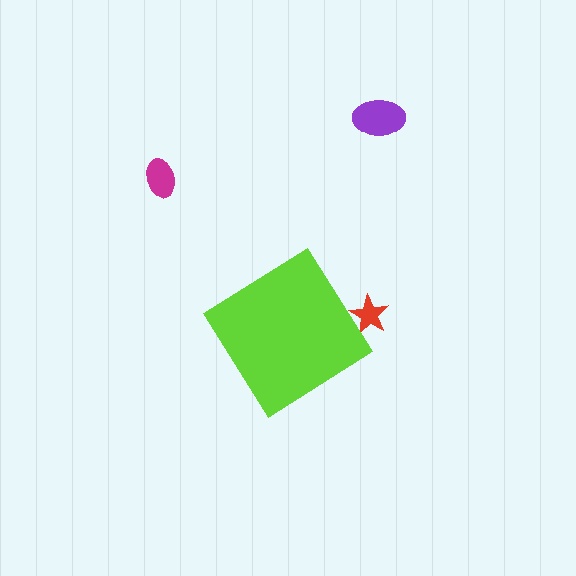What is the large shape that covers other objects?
A lime diamond.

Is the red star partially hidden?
Yes, the red star is partially hidden behind the lime diamond.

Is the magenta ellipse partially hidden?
No, the magenta ellipse is fully visible.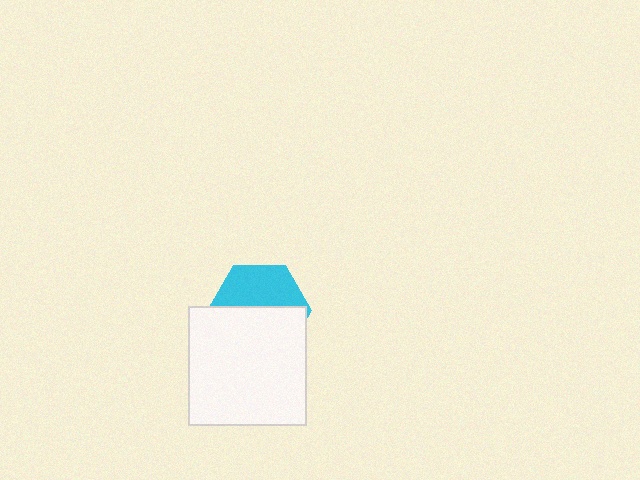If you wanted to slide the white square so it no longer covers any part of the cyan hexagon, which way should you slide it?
Slide it down — that is the most direct way to separate the two shapes.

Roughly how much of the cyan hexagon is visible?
A small part of it is visible (roughly 43%).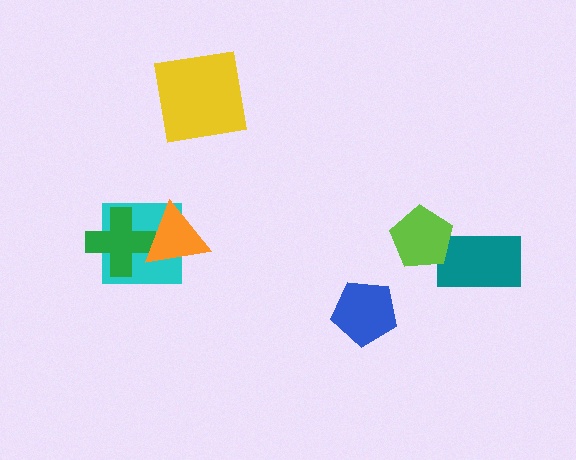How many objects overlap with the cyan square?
2 objects overlap with the cyan square.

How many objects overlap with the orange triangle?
2 objects overlap with the orange triangle.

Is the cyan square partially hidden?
Yes, it is partially covered by another shape.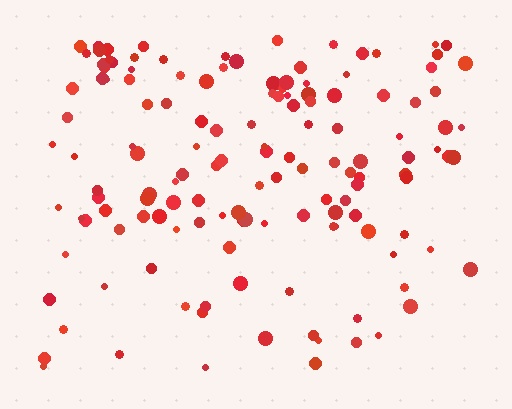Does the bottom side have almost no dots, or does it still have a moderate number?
Still a moderate number, just noticeably fewer than the top.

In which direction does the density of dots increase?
From bottom to top, with the top side densest.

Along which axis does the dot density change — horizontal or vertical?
Vertical.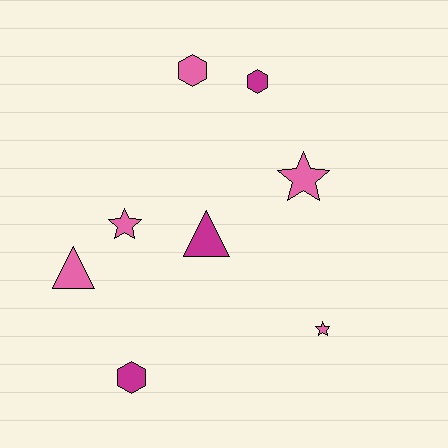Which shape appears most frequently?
Star, with 3 objects.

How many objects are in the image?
There are 8 objects.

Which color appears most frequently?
Pink, with 5 objects.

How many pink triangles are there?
There is 1 pink triangle.